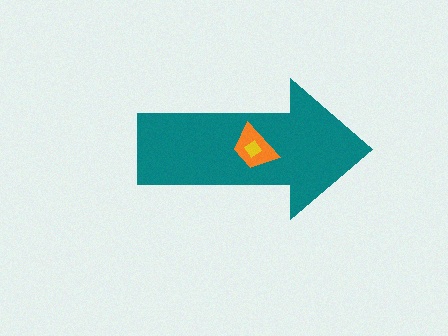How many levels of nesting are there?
3.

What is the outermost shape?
The teal arrow.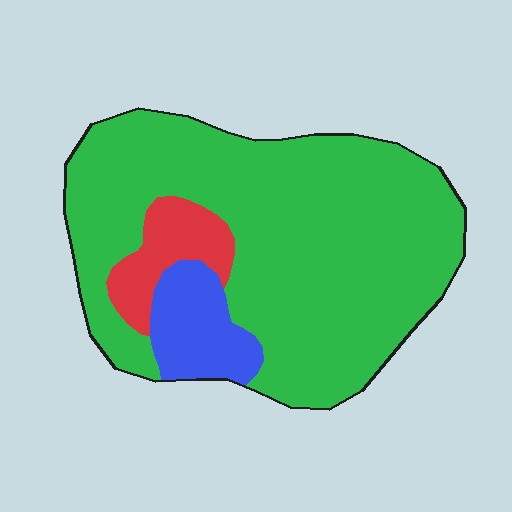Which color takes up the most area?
Green, at roughly 80%.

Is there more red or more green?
Green.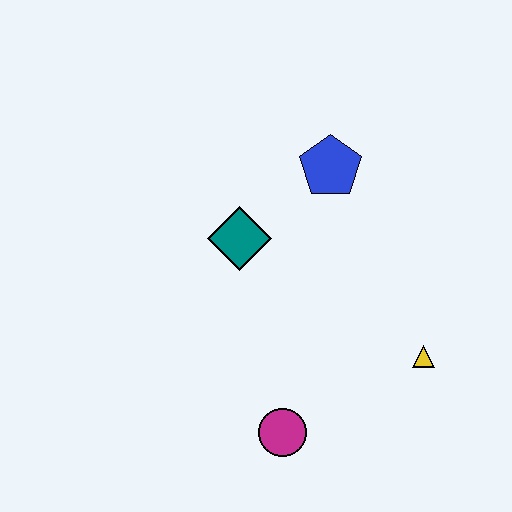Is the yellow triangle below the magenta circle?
No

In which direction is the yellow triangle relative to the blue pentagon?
The yellow triangle is below the blue pentagon.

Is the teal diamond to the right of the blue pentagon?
No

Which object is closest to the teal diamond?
The blue pentagon is closest to the teal diamond.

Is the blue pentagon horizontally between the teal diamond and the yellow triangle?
Yes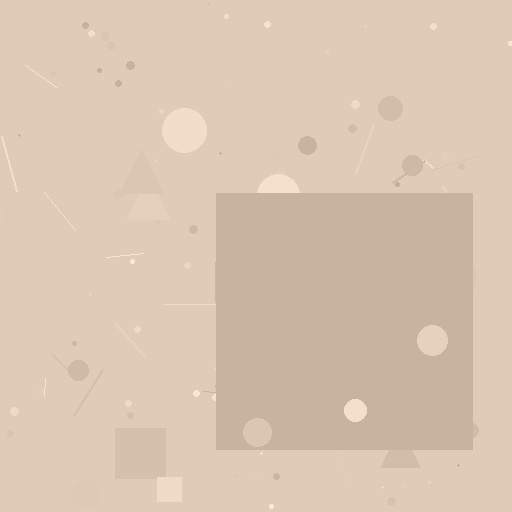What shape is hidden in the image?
A square is hidden in the image.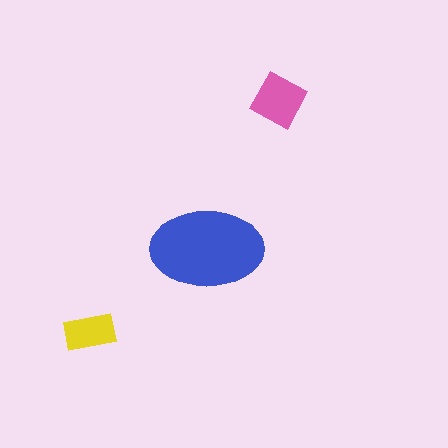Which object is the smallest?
The yellow rectangle.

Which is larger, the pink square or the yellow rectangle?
The pink square.